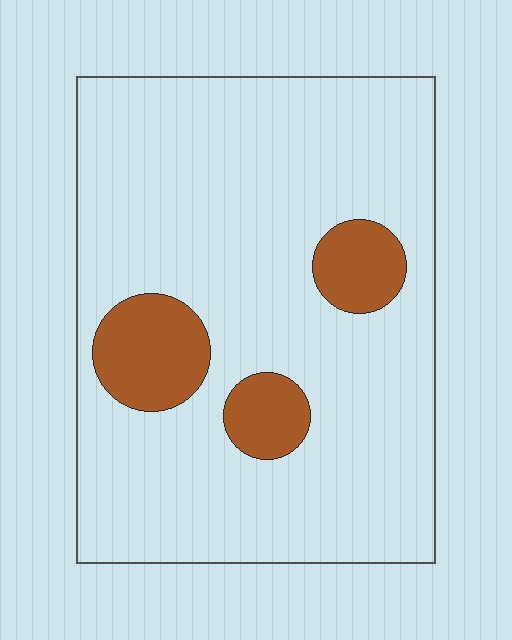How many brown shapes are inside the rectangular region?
3.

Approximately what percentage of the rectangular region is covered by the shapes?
Approximately 15%.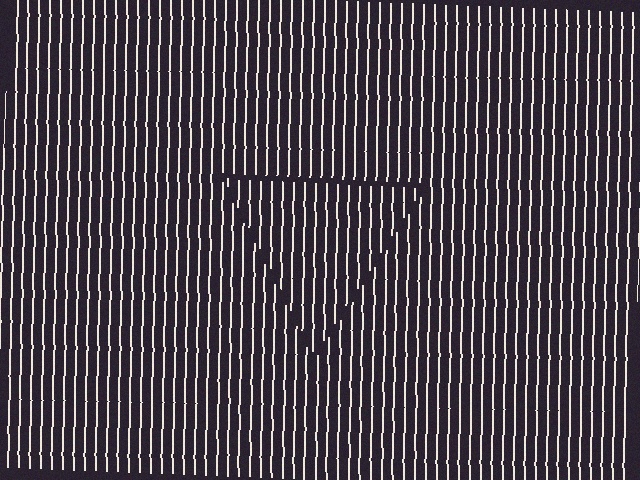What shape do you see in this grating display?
An illusory triangle. The interior of the shape contains the same grating, shifted by half a period — the contour is defined by the phase discontinuity where line-ends from the inner and outer gratings abut.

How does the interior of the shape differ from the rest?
The interior of the shape contains the same grating, shifted by half a period — the contour is defined by the phase discontinuity where line-ends from the inner and outer gratings abut.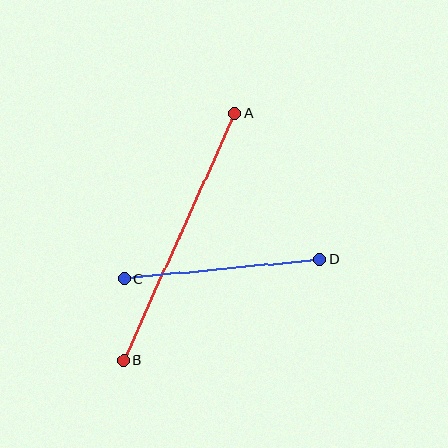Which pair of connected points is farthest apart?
Points A and B are farthest apart.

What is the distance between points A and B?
The distance is approximately 271 pixels.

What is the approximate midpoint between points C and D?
The midpoint is at approximately (222, 269) pixels.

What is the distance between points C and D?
The distance is approximately 196 pixels.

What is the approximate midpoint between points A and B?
The midpoint is at approximately (179, 237) pixels.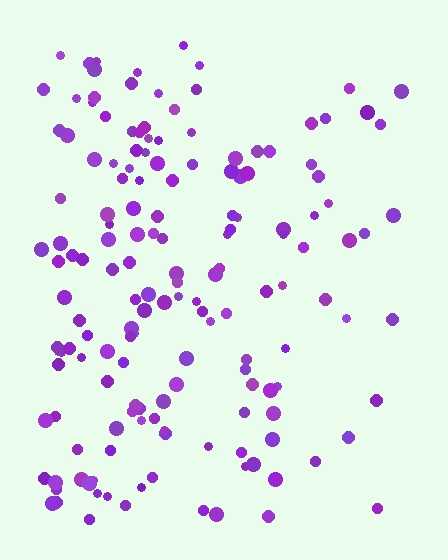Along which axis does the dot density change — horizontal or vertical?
Horizontal.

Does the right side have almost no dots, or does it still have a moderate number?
Still a moderate number, just noticeably fewer than the left.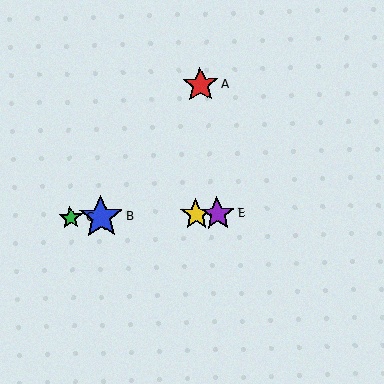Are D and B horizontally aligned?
Yes, both are at y≈214.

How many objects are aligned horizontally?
4 objects (B, C, D, E) are aligned horizontally.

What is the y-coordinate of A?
Object A is at y≈85.